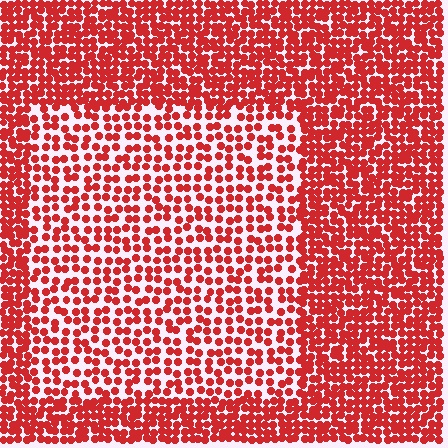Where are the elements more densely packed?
The elements are more densely packed outside the rectangle boundary.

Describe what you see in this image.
The image contains small red elements arranged at two different densities. A rectangle-shaped region is visible where the elements are less densely packed than the surrounding area.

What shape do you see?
I see a rectangle.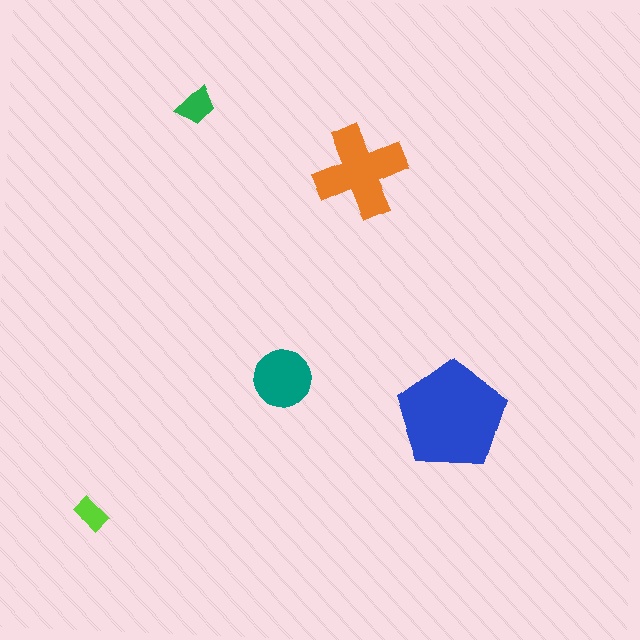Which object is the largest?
The blue pentagon.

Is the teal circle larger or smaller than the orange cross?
Smaller.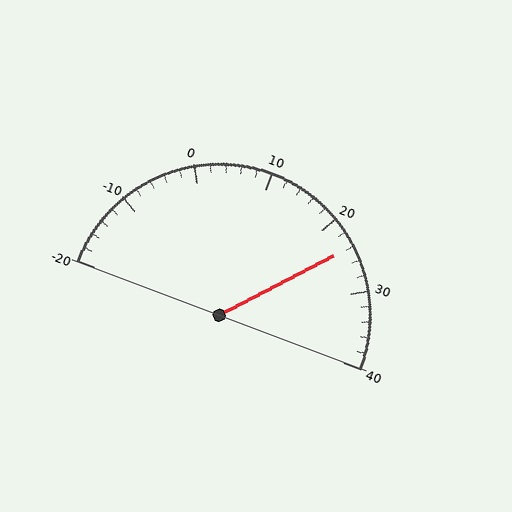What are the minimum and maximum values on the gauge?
The gauge ranges from -20 to 40.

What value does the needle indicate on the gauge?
The needle indicates approximately 24.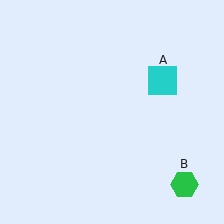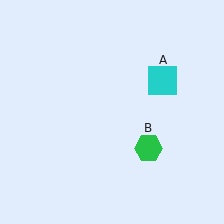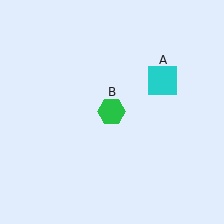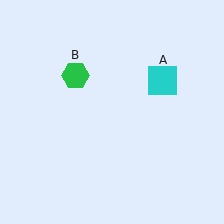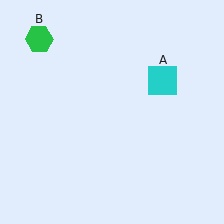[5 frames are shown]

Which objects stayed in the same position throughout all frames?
Cyan square (object A) remained stationary.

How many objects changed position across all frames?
1 object changed position: green hexagon (object B).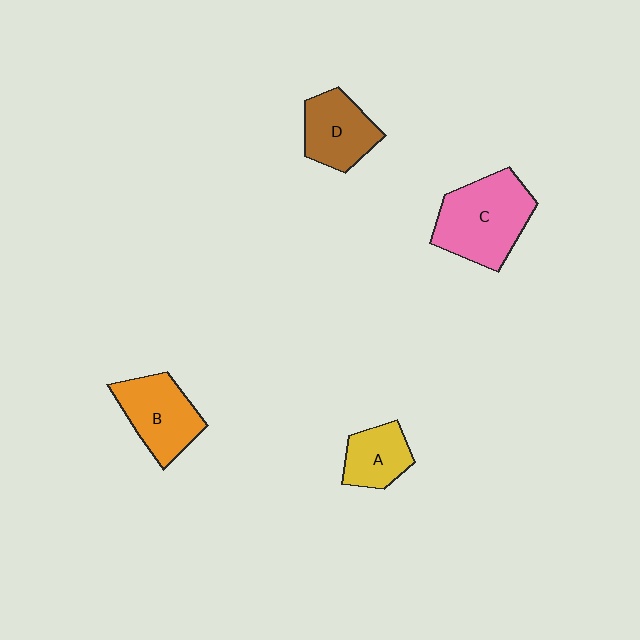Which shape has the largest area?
Shape C (pink).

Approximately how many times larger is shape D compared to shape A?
Approximately 1.3 times.